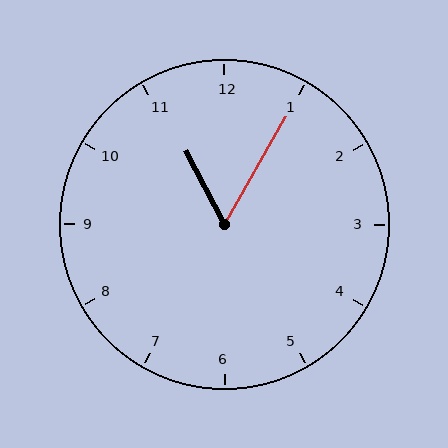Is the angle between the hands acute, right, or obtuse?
It is acute.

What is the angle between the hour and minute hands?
Approximately 58 degrees.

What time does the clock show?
11:05.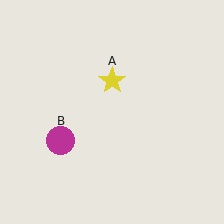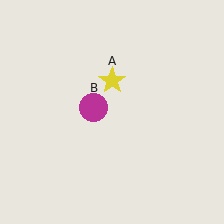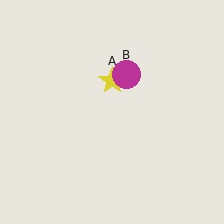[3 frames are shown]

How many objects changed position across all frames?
1 object changed position: magenta circle (object B).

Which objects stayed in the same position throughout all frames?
Yellow star (object A) remained stationary.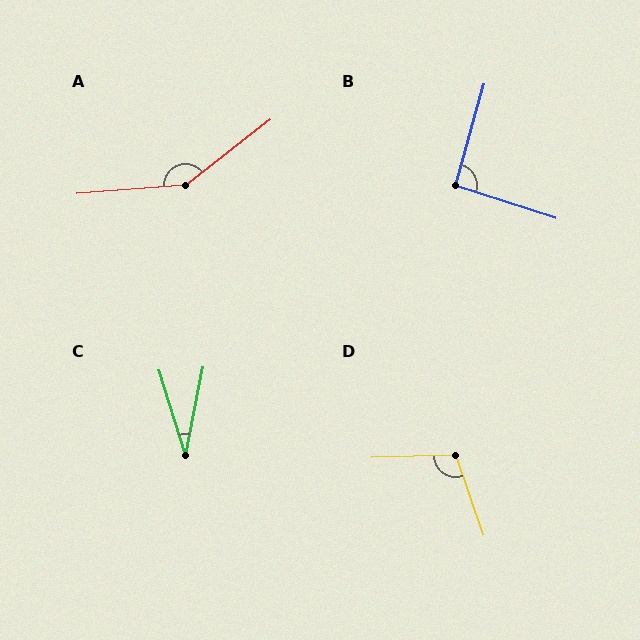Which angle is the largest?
A, at approximately 147 degrees.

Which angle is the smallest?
C, at approximately 28 degrees.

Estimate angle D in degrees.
Approximately 108 degrees.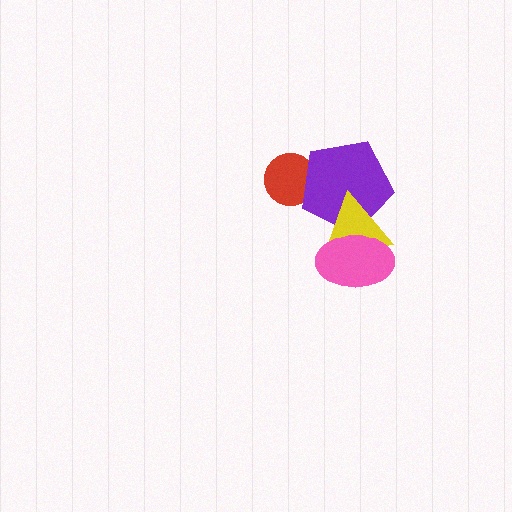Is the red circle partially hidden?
Yes, it is partially covered by another shape.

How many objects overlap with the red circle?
1 object overlaps with the red circle.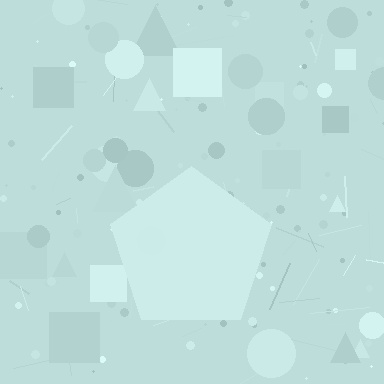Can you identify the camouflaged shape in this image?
The camouflaged shape is a pentagon.